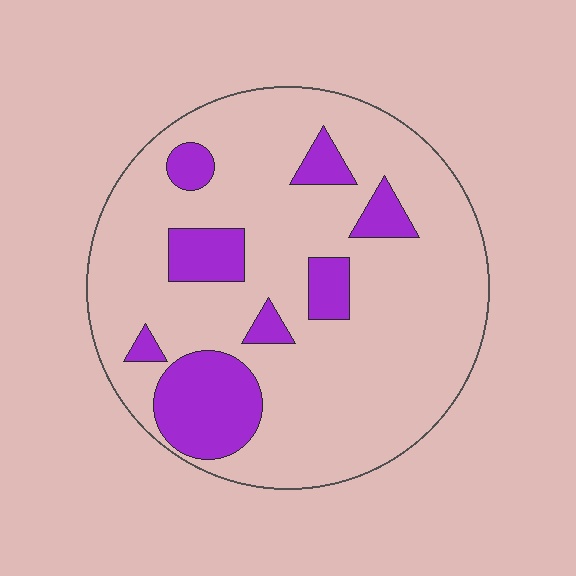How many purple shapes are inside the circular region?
8.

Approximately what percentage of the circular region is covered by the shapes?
Approximately 20%.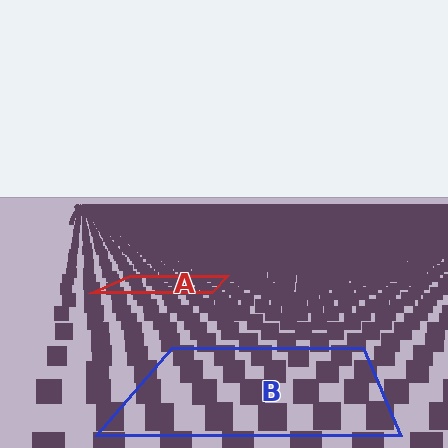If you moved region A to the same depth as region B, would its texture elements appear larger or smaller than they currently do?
They would appear larger. At a closer depth, the same texture elements are projected at a bigger on-screen size.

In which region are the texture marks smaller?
The texture marks are smaller in region A, because it is farther away.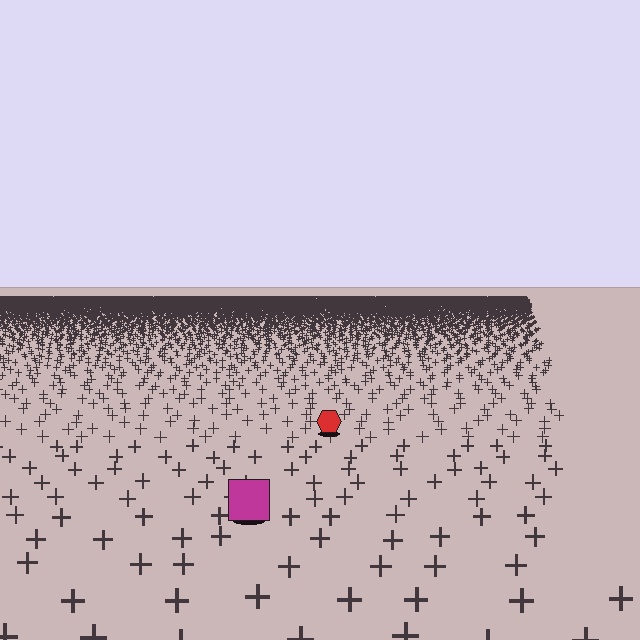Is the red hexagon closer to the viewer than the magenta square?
No. The magenta square is closer — you can tell from the texture gradient: the ground texture is coarser near it.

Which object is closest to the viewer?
The magenta square is closest. The texture marks near it are larger and more spread out.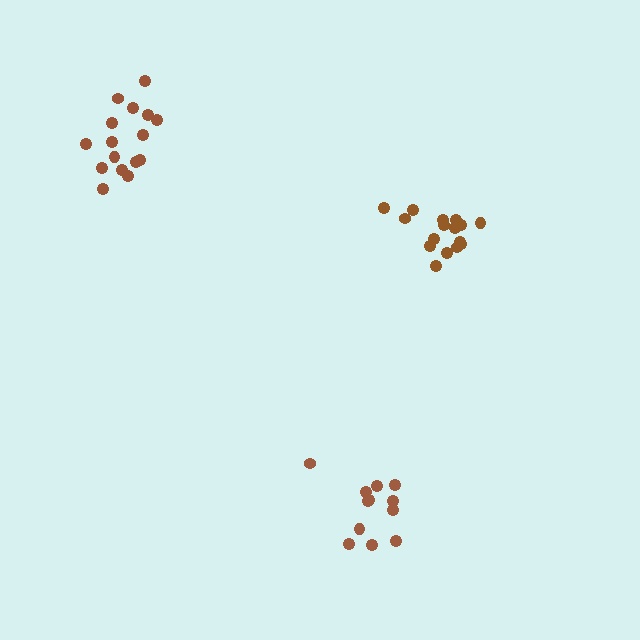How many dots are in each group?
Group 1: 12 dots, Group 2: 16 dots, Group 3: 16 dots (44 total).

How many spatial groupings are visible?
There are 3 spatial groupings.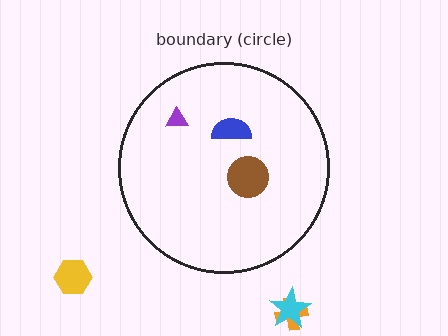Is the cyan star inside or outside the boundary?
Outside.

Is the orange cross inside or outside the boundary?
Outside.